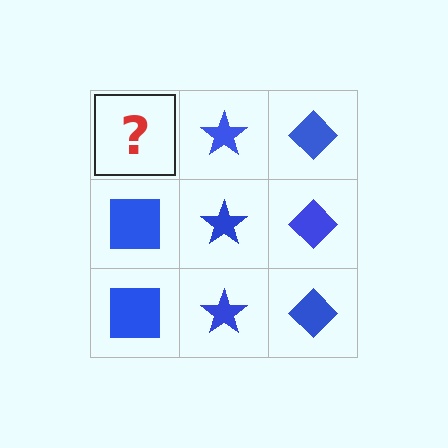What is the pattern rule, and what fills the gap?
The rule is that each column has a consistent shape. The gap should be filled with a blue square.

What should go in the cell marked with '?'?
The missing cell should contain a blue square.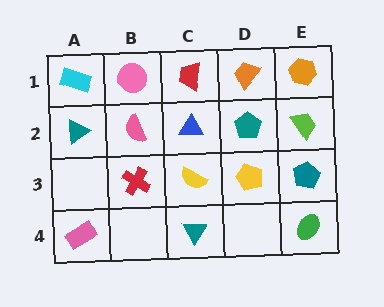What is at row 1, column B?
A pink circle.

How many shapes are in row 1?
5 shapes.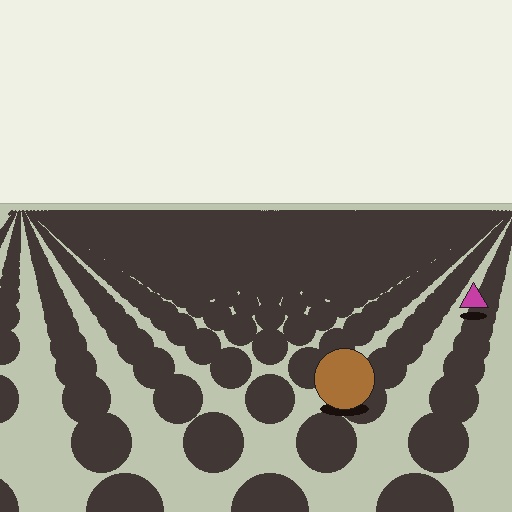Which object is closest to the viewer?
The brown circle is closest. The texture marks near it are larger and more spread out.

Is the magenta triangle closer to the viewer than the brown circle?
No. The brown circle is closer — you can tell from the texture gradient: the ground texture is coarser near it.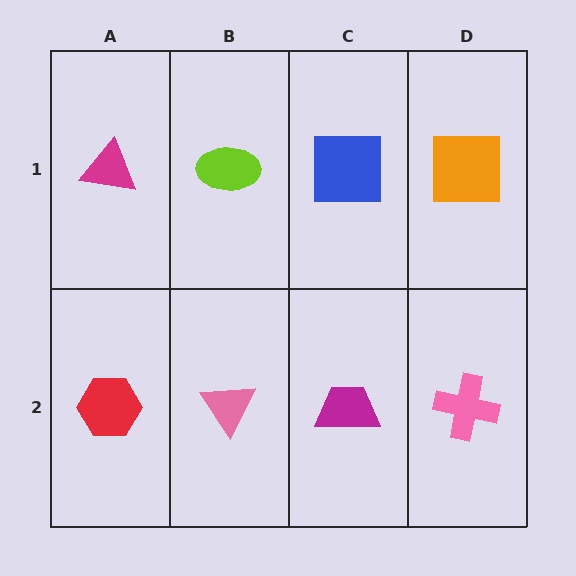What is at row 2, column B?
A pink triangle.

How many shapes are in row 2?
4 shapes.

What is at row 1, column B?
A lime ellipse.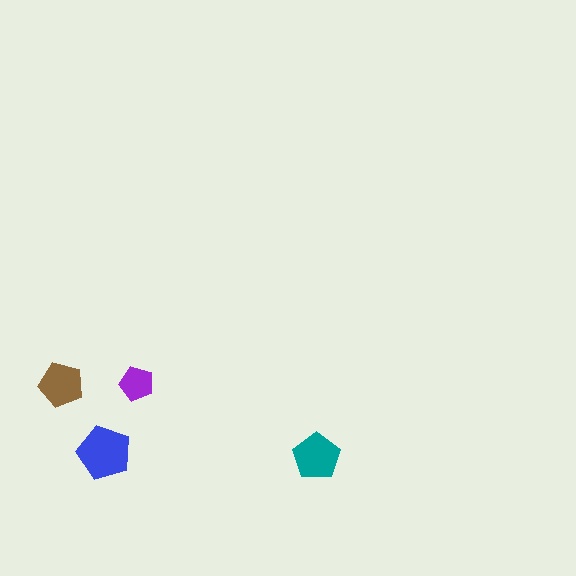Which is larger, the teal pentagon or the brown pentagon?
The teal one.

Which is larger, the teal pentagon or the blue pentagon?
The blue one.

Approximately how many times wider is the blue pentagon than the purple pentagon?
About 1.5 times wider.